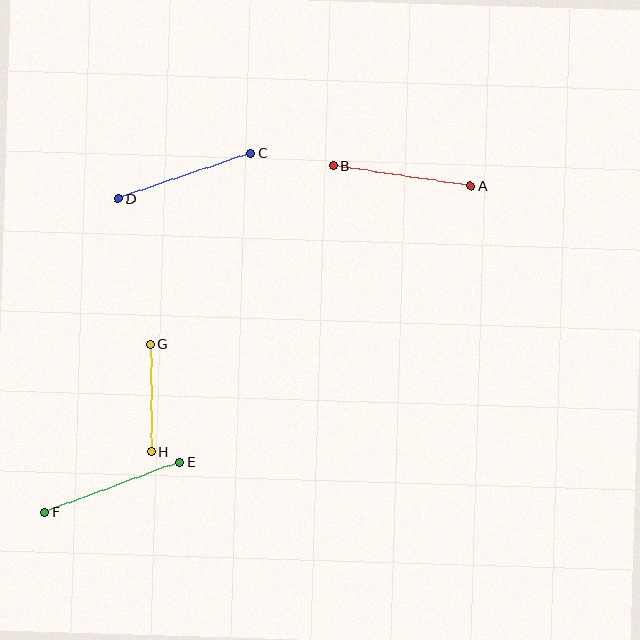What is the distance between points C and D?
The distance is approximately 140 pixels.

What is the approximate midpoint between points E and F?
The midpoint is at approximately (112, 487) pixels.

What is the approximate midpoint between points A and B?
The midpoint is at approximately (402, 176) pixels.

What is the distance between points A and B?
The distance is approximately 139 pixels.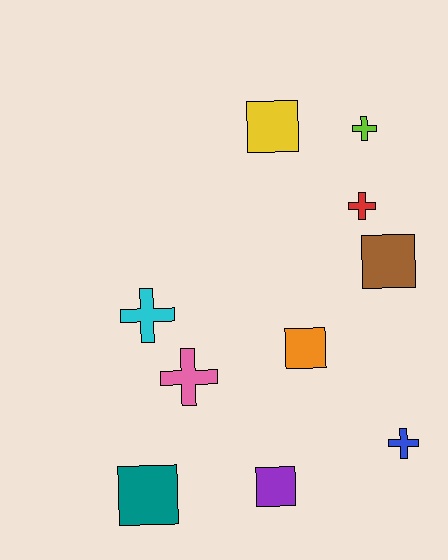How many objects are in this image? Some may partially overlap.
There are 10 objects.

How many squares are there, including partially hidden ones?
There are 5 squares.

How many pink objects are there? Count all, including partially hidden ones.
There is 1 pink object.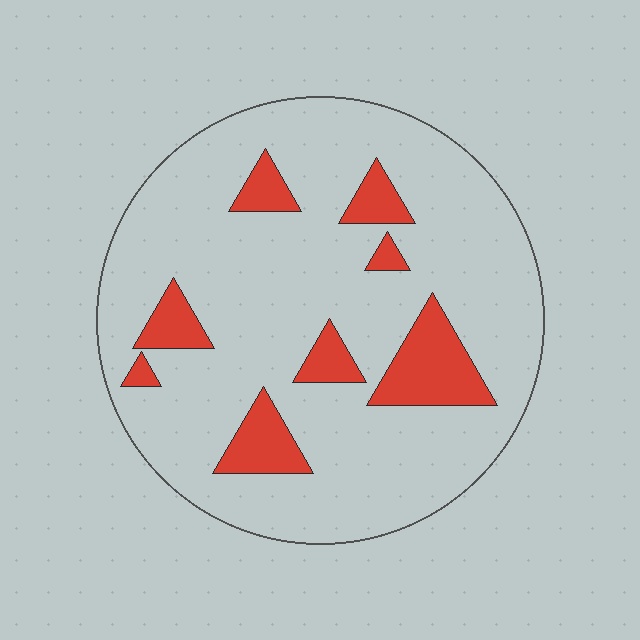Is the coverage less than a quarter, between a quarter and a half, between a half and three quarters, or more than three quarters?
Less than a quarter.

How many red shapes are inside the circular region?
8.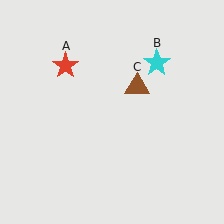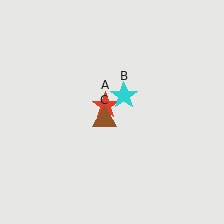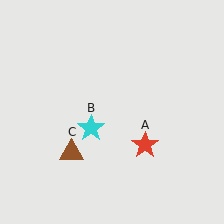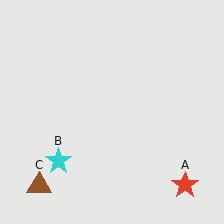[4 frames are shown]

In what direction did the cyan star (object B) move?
The cyan star (object B) moved down and to the left.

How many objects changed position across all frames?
3 objects changed position: red star (object A), cyan star (object B), brown triangle (object C).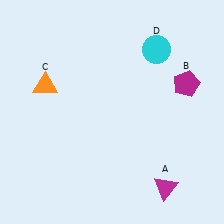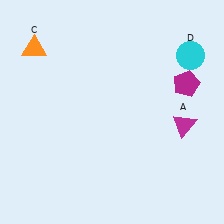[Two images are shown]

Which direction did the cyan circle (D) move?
The cyan circle (D) moved right.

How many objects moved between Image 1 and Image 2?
3 objects moved between the two images.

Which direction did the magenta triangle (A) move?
The magenta triangle (A) moved up.